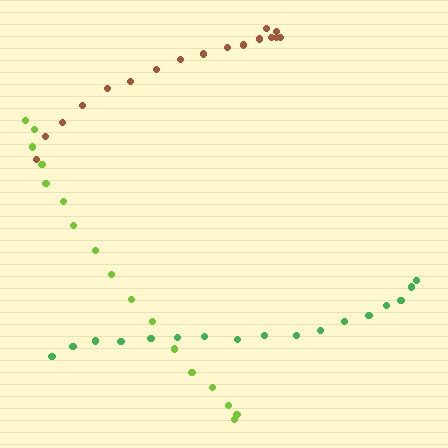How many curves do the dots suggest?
There are 3 distinct paths.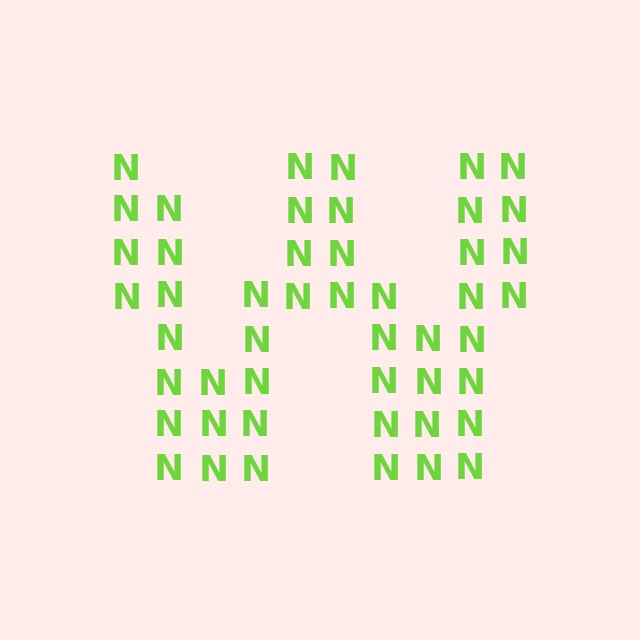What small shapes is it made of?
It is made of small letter N's.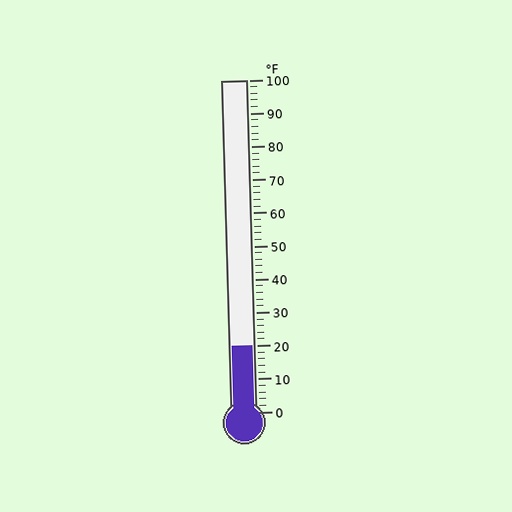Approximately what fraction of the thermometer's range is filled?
The thermometer is filled to approximately 20% of its range.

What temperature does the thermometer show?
The thermometer shows approximately 20°F.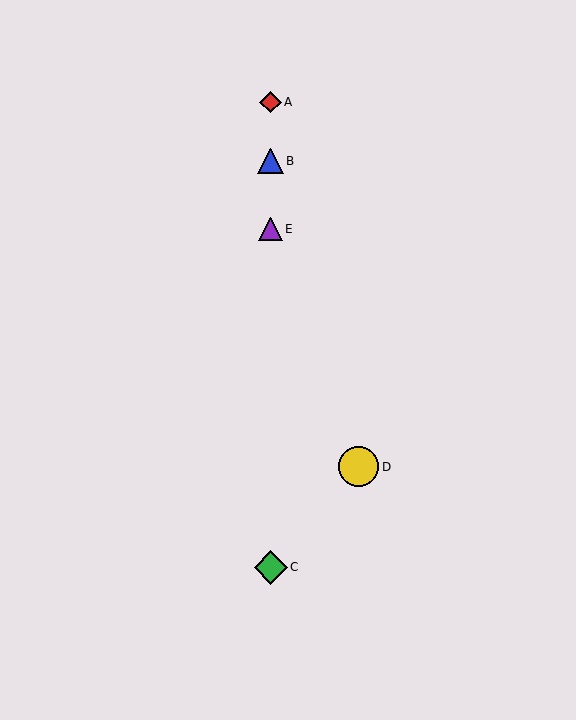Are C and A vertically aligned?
Yes, both are at x≈271.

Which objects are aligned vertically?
Objects A, B, C, E are aligned vertically.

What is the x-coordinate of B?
Object B is at x≈271.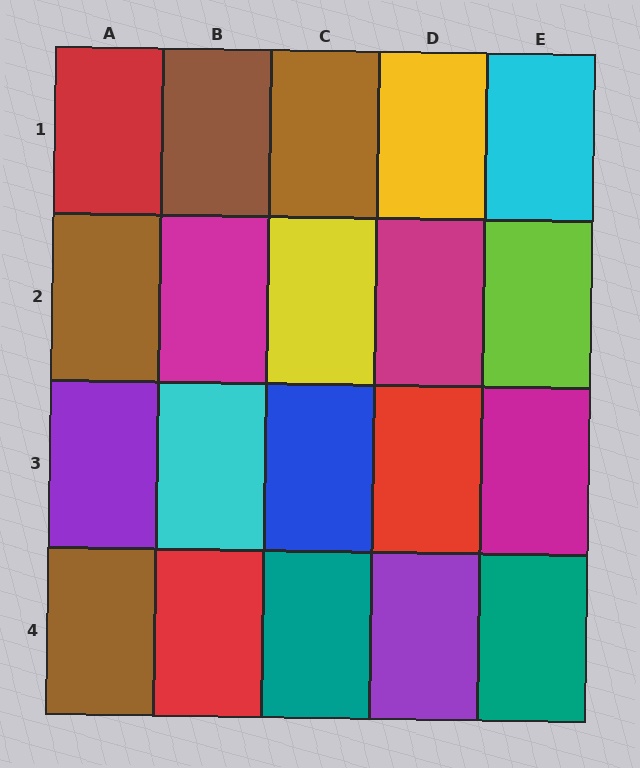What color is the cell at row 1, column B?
Brown.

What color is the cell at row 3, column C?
Blue.